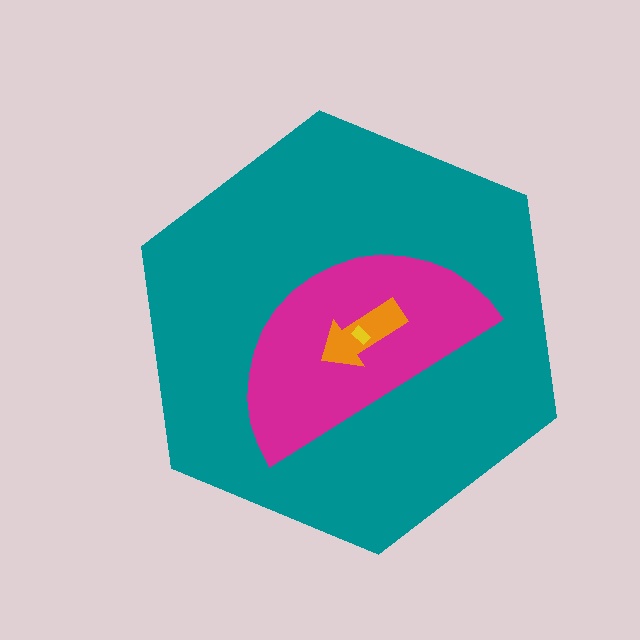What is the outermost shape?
The teal hexagon.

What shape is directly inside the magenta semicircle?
The orange arrow.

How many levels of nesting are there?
4.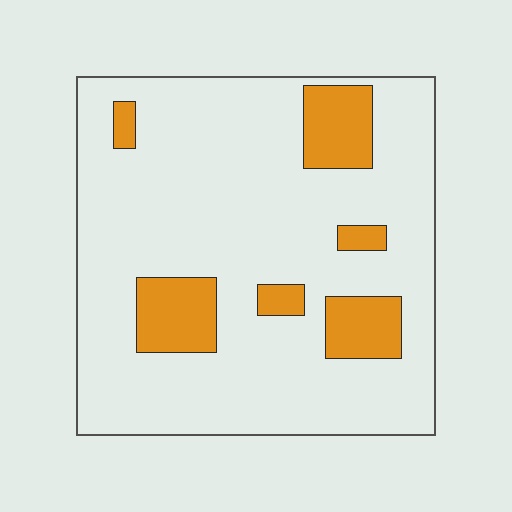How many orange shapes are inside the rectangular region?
6.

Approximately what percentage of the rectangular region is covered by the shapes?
Approximately 15%.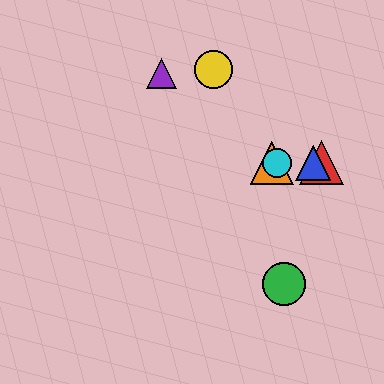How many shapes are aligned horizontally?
4 shapes (the red triangle, the blue triangle, the orange triangle, the cyan circle) are aligned horizontally.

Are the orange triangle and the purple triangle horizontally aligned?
No, the orange triangle is at y≈163 and the purple triangle is at y≈73.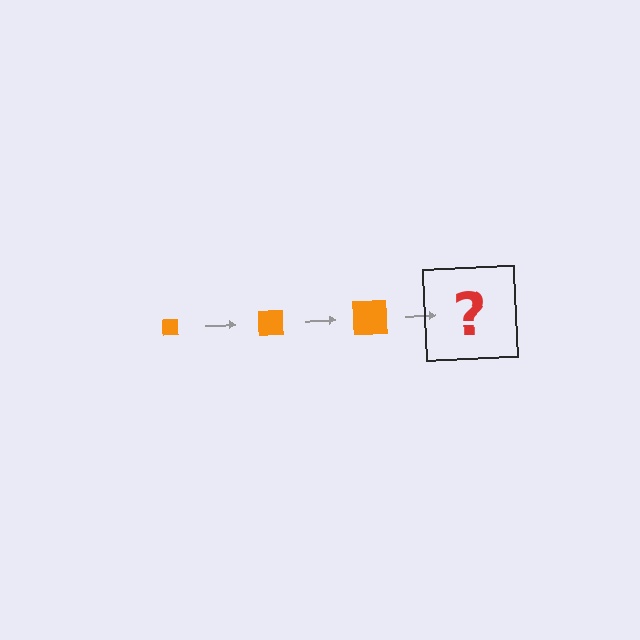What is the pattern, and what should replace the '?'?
The pattern is that the square gets progressively larger each step. The '?' should be an orange square, larger than the previous one.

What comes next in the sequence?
The next element should be an orange square, larger than the previous one.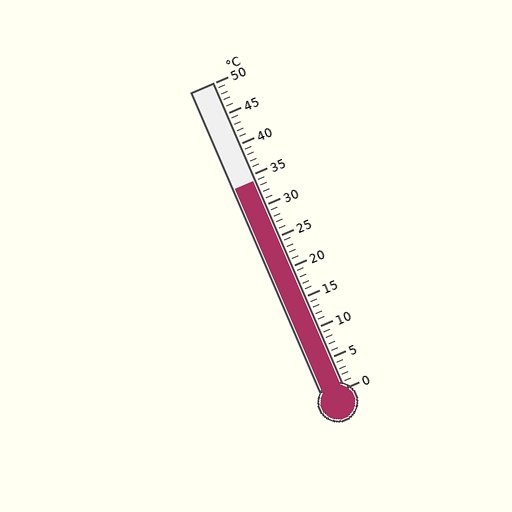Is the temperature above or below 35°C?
The temperature is below 35°C.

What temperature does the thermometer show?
The thermometer shows approximately 34°C.